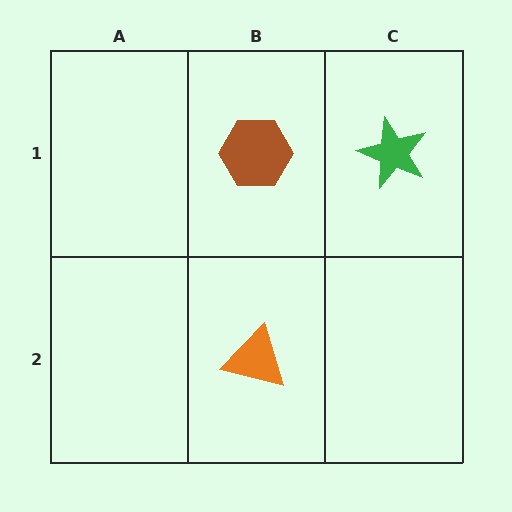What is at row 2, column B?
An orange triangle.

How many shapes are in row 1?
2 shapes.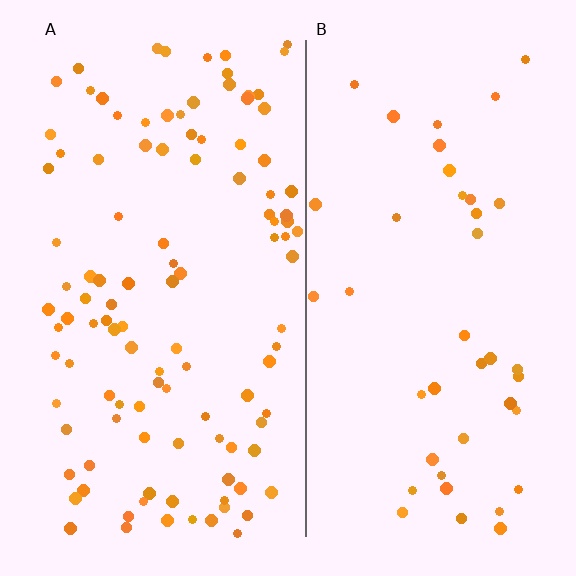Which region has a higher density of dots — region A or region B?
A (the left).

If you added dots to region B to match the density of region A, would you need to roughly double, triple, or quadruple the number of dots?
Approximately triple.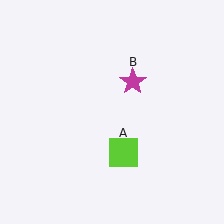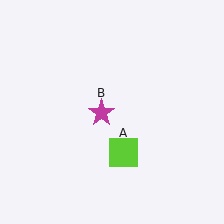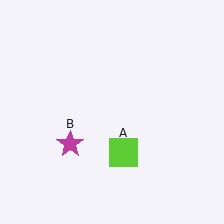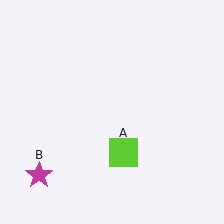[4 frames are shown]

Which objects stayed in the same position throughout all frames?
Lime square (object A) remained stationary.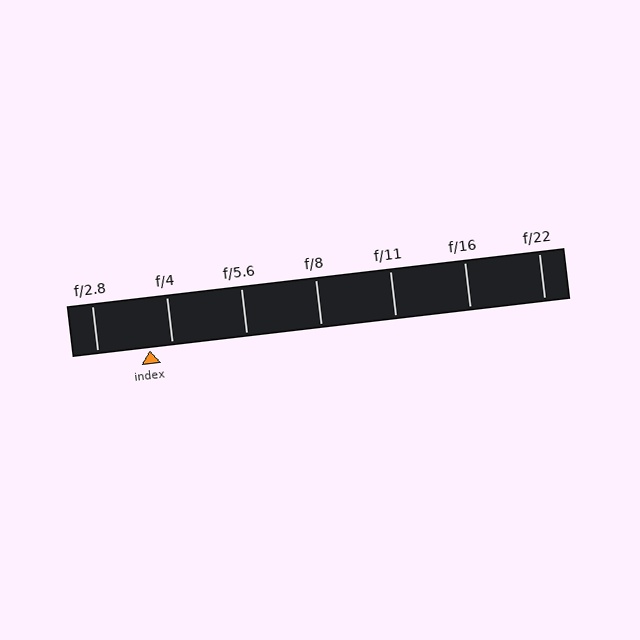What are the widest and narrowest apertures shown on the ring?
The widest aperture shown is f/2.8 and the narrowest is f/22.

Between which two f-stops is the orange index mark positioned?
The index mark is between f/2.8 and f/4.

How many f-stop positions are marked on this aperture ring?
There are 7 f-stop positions marked.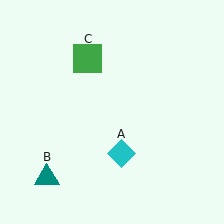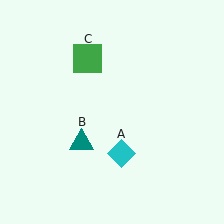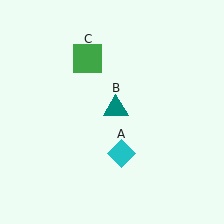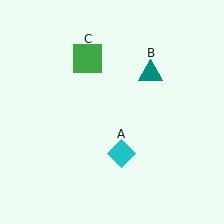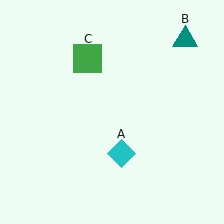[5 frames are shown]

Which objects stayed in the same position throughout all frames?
Cyan diamond (object A) and green square (object C) remained stationary.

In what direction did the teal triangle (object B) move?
The teal triangle (object B) moved up and to the right.